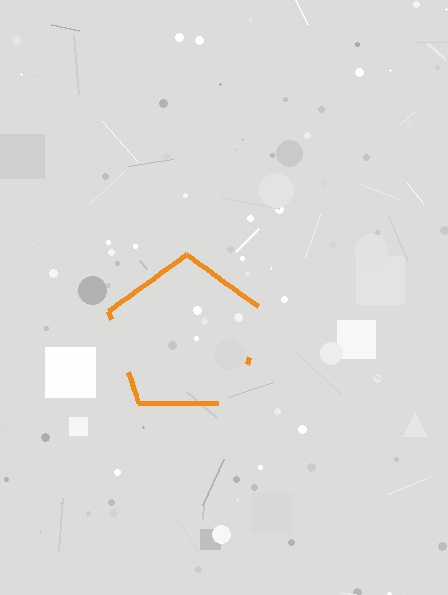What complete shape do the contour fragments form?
The contour fragments form a pentagon.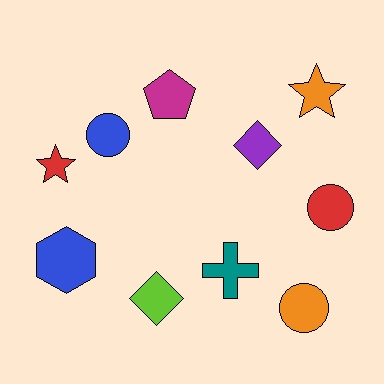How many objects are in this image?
There are 10 objects.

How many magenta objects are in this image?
There is 1 magenta object.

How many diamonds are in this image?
There are 2 diamonds.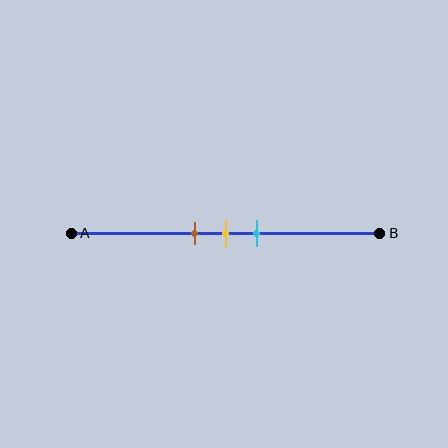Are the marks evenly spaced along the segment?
Yes, the marks are approximately evenly spaced.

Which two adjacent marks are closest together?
The brown and yellow marks are the closest adjacent pair.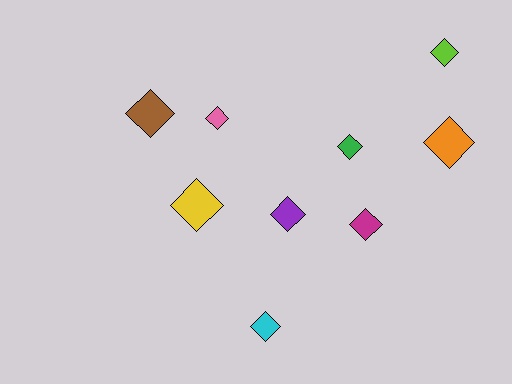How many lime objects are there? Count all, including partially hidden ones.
There is 1 lime object.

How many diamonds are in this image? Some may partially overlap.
There are 9 diamonds.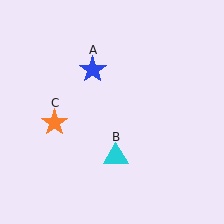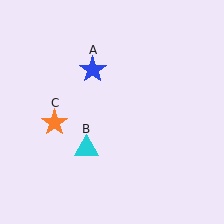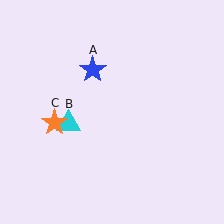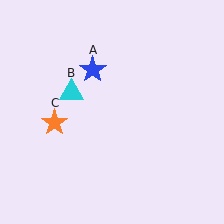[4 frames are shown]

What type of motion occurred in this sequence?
The cyan triangle (object B) rotated clockwise around the center of the scene.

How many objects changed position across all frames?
1 object changed position: cyan triangle (object B).